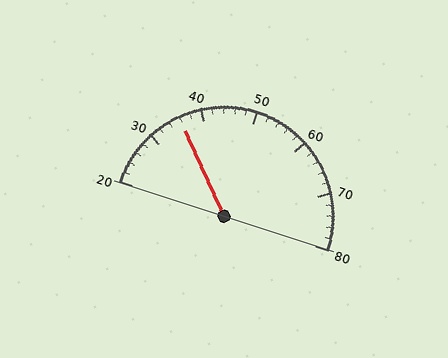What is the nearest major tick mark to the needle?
The nearest major tick mark is 40.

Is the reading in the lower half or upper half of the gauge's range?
The reading is in the lower half of the range (20 to 80).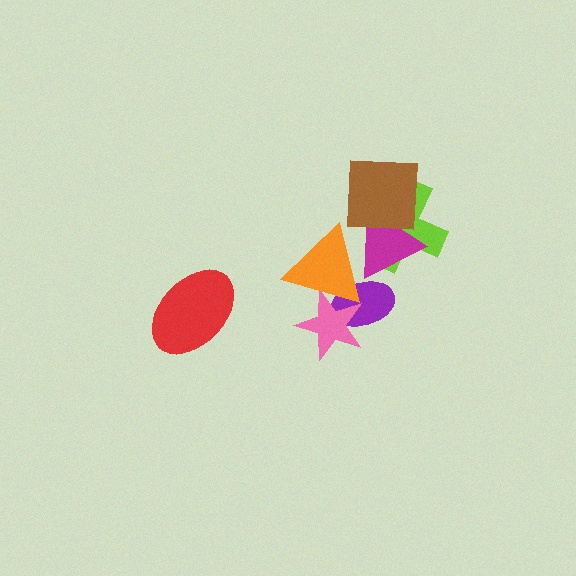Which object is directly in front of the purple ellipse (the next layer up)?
The pink star is directly in front of the purple ellipse.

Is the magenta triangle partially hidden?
Yes, it is partially covered by another shape.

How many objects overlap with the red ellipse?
0 objects overlap with the red ellipse.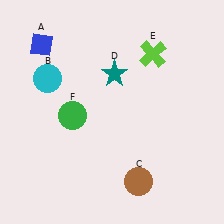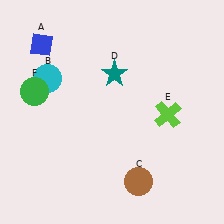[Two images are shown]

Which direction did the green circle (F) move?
The green circle (F) moved left.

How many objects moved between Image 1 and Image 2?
2 objects moved between the two images.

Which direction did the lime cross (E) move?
The lime cross (E) moved down.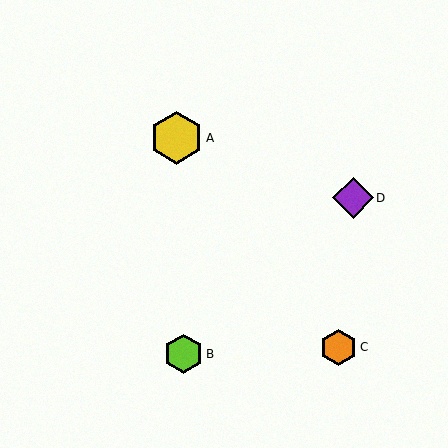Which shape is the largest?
The yellow hexagon (labeled A) is the largest.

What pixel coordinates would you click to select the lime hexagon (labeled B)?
Click at (183, 354) to select the lime hexagon B.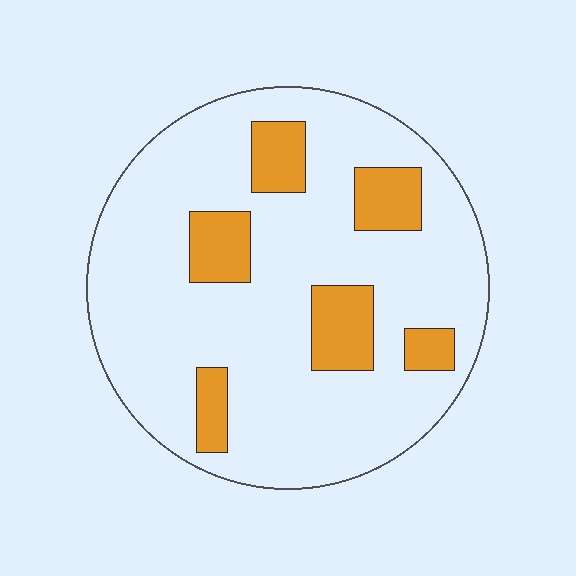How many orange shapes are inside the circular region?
6.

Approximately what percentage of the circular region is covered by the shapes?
Approximately 20%.